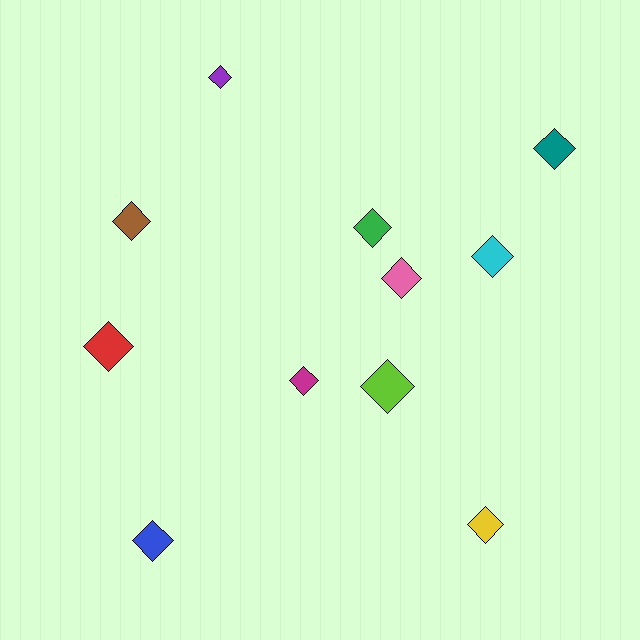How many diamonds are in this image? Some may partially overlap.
There are 11 diamonds.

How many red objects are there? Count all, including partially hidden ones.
There is 1 red object.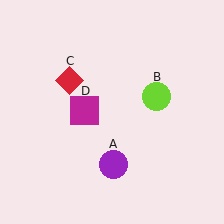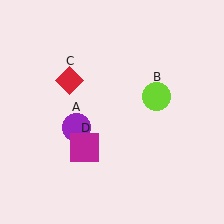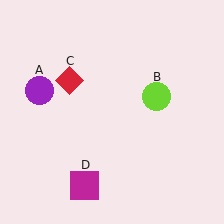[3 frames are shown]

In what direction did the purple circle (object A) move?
The purple circle (object A) moved up and to the left.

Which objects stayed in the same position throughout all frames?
Lime circle (object B) and red diamond (object C) remained stationary.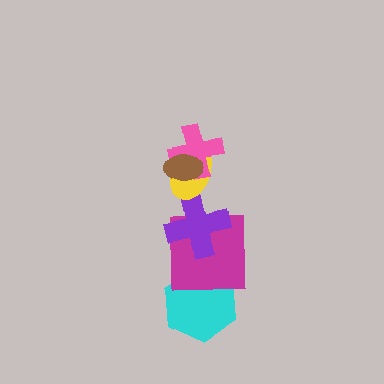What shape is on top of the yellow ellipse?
The pink cross is on top of the yellow ellipse.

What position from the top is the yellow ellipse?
The yellow ellipse is 3rd from the top.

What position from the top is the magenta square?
The magenta square is 5th from the top.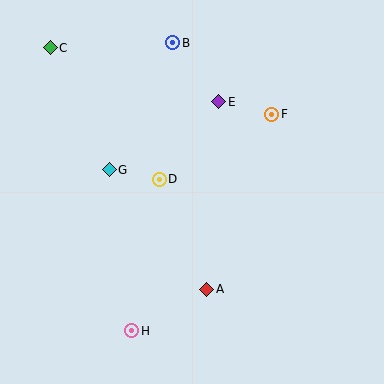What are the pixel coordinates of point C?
Point C is at (50, 48).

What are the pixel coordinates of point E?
Point E is at (219, 102).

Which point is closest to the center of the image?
Point D at (159, 179) is closest to the center.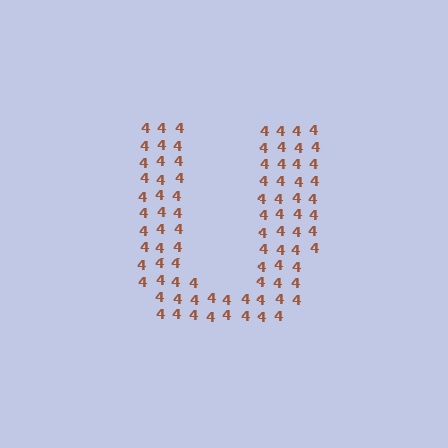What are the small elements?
The small elements are digit 4's.